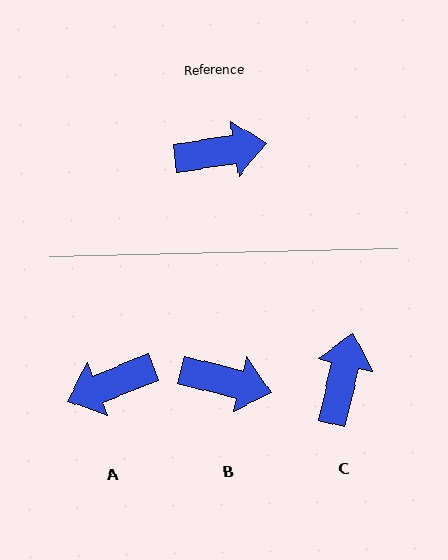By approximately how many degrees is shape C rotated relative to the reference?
Approximately 68 degrees counter-clockwise.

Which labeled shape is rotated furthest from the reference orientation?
A, about 167 degrees away.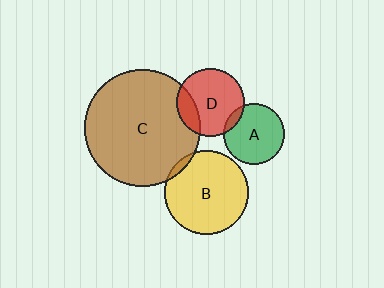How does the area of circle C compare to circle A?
Approximately 3.7 times.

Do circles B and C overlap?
Yes.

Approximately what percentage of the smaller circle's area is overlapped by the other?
Approximately 5%.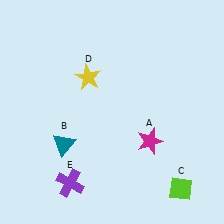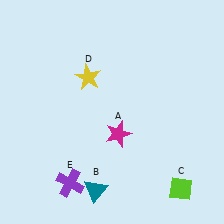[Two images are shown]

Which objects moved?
The objects that moved are: the magenta star (A), the teal triangle (B).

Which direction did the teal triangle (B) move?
The teal triangle (B) moved down.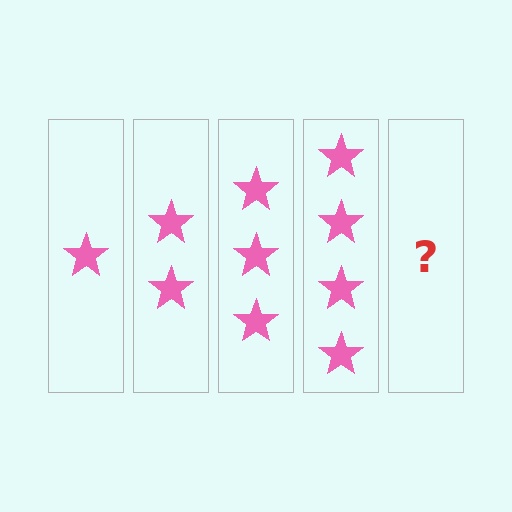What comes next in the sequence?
The next element should be 5 stars.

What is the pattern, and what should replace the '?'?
The pattern is that each step adds one more star. The '?' should be 5 stars.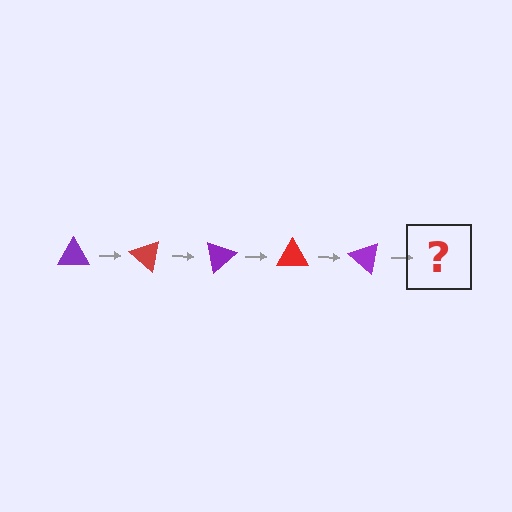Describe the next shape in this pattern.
It should be a red triangle, rotated 200 degrees from the start.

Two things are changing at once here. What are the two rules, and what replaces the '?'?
The two rules are that it rotates 40 degrees each step and the color cycles through purple and red. The '?' should be a red triangle, rotated 200 degrees from the start.